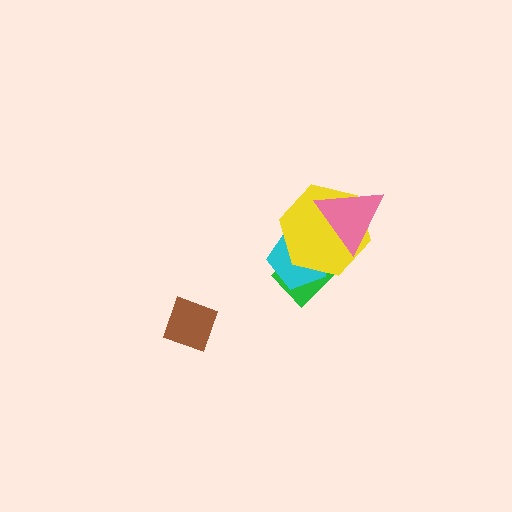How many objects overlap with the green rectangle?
3 objects overlap with the green rectangle.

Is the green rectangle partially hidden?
Yes, it is partially covered by another shape.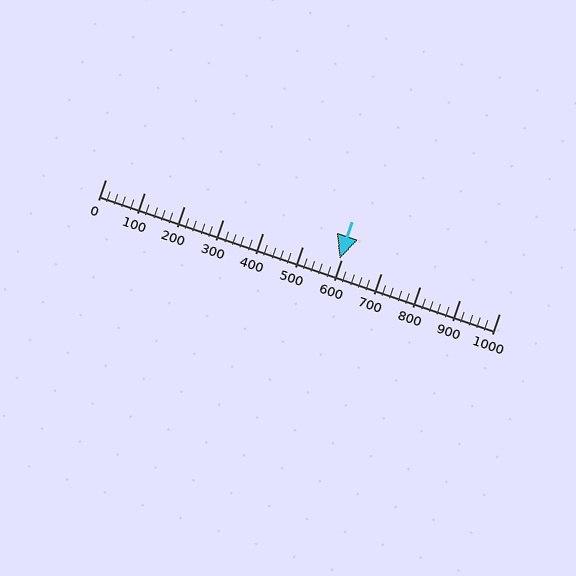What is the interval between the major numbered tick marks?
The major tick marks are spaced 100 units apart.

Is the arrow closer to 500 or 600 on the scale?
The arrow is closer to 600.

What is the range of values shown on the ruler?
The ruler shows values from 0 to 1000.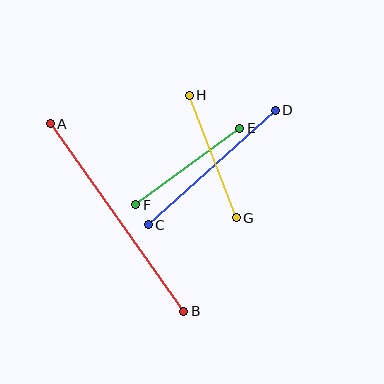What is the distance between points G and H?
The distance is approximately 131 pixels.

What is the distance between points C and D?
The distance is approximately 171 pixels.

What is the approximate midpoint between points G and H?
The midpoint is at approximately (213, 157) pixels.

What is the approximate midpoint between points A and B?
The midpoint is at approximately (117, 218) pixels.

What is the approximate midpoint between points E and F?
The midpoint is at approximately (188, 167) pixels.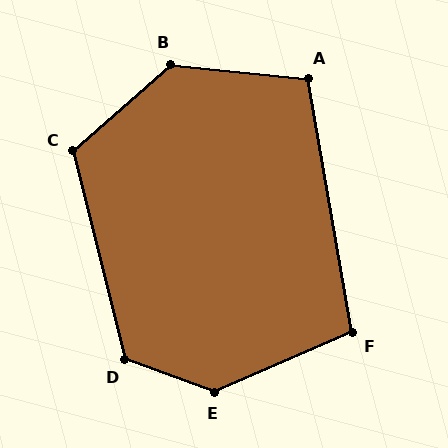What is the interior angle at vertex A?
Approximately 106 degrees (obtuse).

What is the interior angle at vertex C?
Approximately 117 degrees (obtuse).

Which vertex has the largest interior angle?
E, at approximately 137 degrees.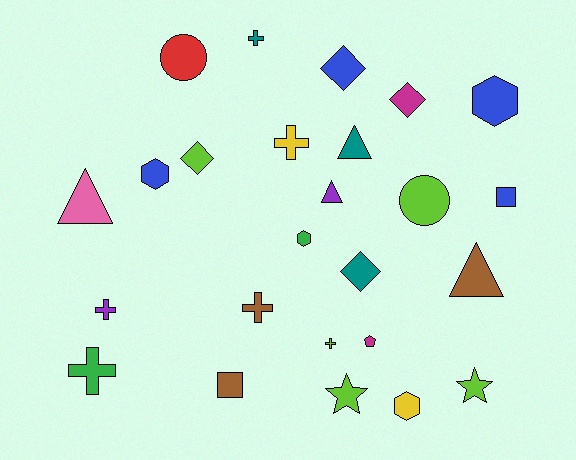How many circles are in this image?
There are 2 circles.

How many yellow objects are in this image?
There are 2 yellow objects.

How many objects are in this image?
There are 25 objects.